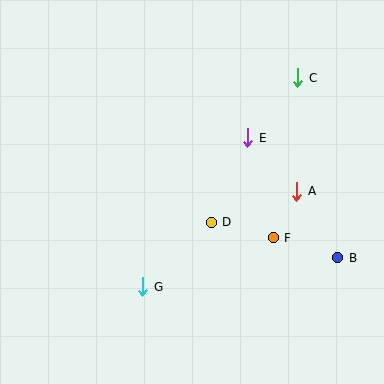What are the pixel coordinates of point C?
Point C is at (298, 78).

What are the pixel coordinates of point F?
Point F is at (273, 238).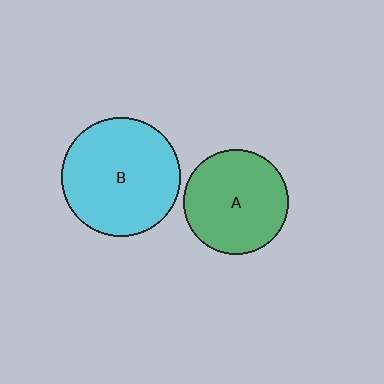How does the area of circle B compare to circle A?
Approximately 1.3 times.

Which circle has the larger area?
Circle B (cyan).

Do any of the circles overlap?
No, none of the circles overlap.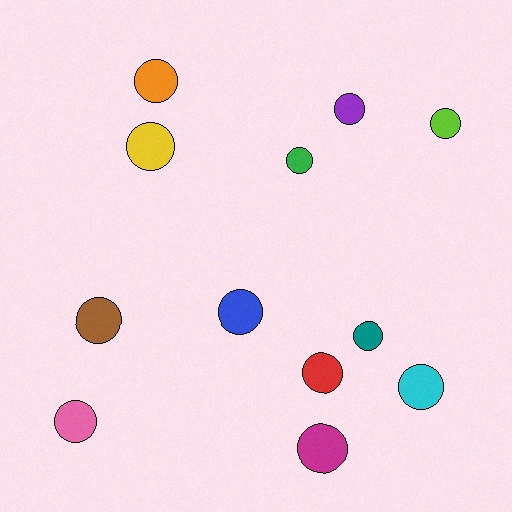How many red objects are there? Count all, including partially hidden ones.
There is 1 red object.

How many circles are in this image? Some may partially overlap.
There are 12 circles.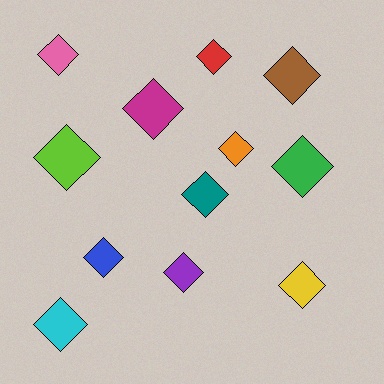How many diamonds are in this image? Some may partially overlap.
There are 12 diamonds.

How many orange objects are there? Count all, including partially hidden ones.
There is 1 orange object.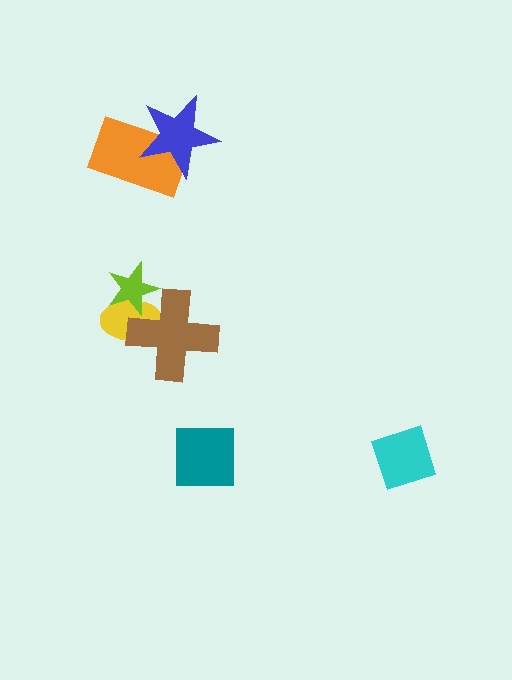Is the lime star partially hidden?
Yes, it is partially covered by another shape.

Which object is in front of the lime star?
The brown cross is in front of the lime star.